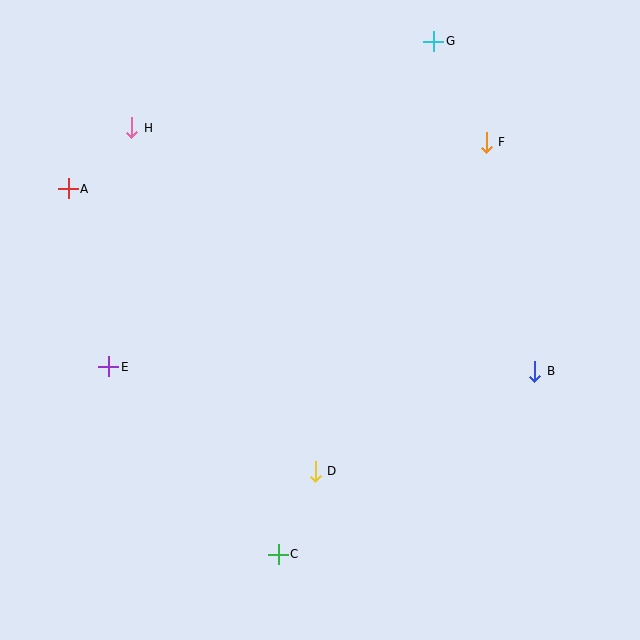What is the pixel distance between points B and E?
The distance between B and E is 426 pixels.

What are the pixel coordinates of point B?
Point B is at (535, 371).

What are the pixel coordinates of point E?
Point E is at (109, 367).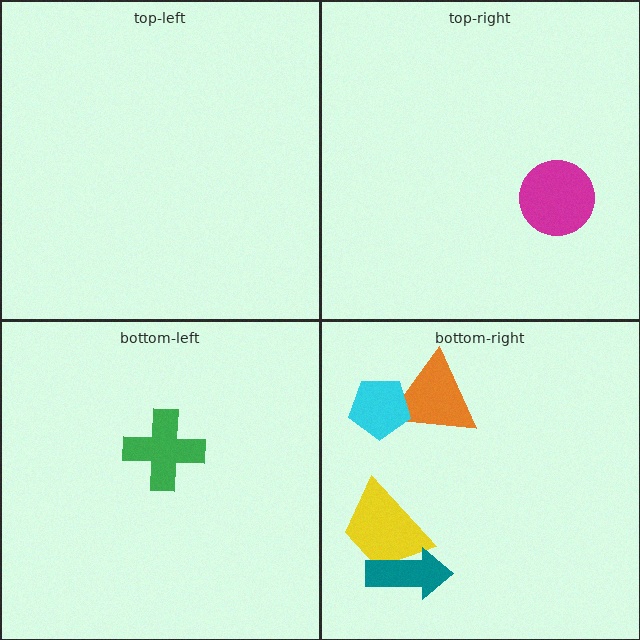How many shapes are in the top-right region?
1.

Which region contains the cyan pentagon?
The bottom-right region.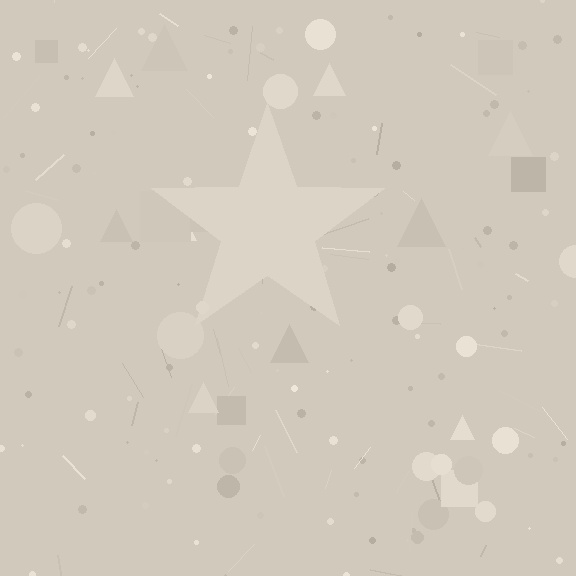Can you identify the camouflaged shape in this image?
The camouflaged shape is a star.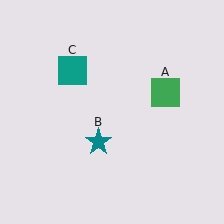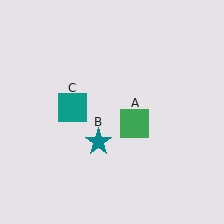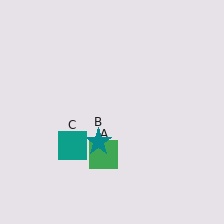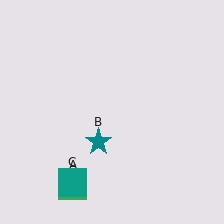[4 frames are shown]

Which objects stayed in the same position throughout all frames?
Teal star (object B) remained stationary.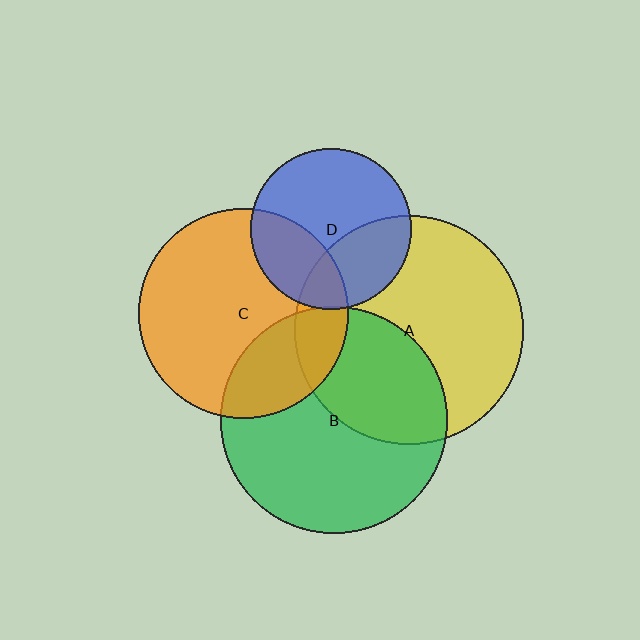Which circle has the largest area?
Circle A (yellow).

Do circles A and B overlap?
Yes.